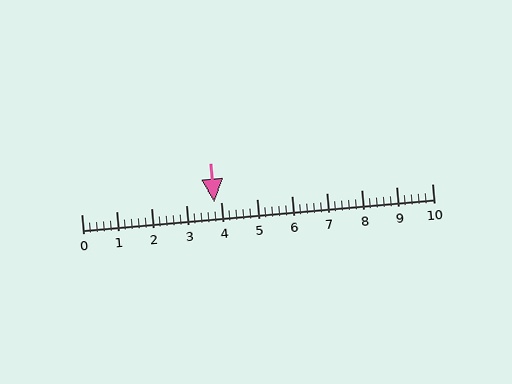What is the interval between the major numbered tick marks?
The major tick marks are spaced 1 units apart.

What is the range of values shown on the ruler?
The ruler shows values from 0 to 10.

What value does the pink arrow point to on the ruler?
The pink arrow points to approximately 3.8.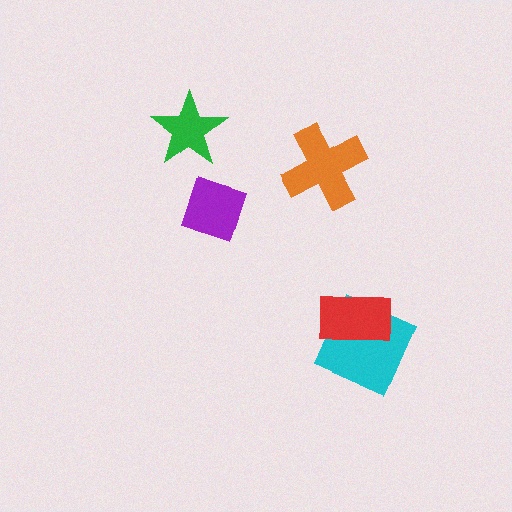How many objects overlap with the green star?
0 objects overlap with the green star.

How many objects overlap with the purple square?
0 objects overlap with the purple square.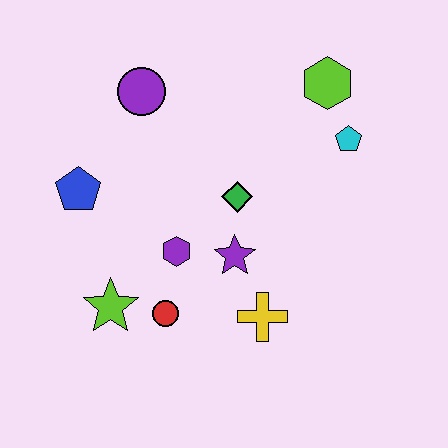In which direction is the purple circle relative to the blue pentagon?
The purple circle is above the blue pentagon.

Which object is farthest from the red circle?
The lime hexagon is farthest from the red circle.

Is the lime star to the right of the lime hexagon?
No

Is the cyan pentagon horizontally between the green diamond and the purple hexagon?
No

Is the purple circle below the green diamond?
No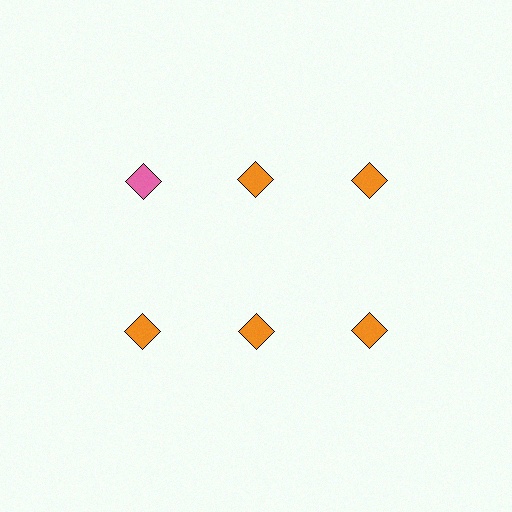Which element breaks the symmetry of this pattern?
The pink diamond in the top row, leftmost column breaks the symmetry. All other shapes are orange diamonds.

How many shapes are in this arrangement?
There are 6 shapes arranged in a grid pattern.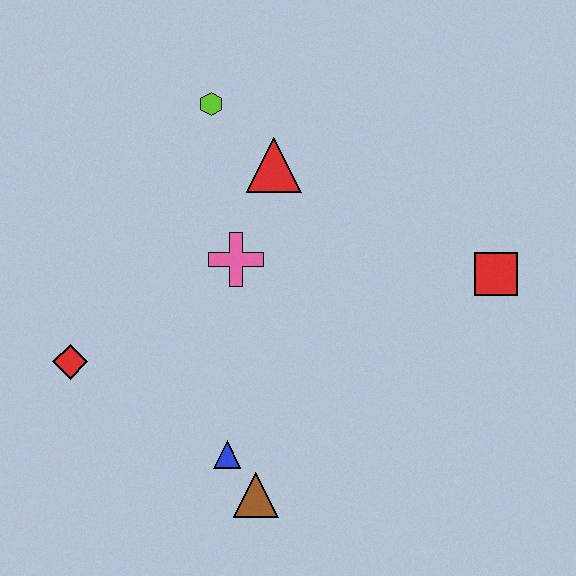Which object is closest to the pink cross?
The red triangle is closest to the pink cross.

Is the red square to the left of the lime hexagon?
No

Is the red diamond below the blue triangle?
No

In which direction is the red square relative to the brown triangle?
The red square is to the right of the brown triangle.